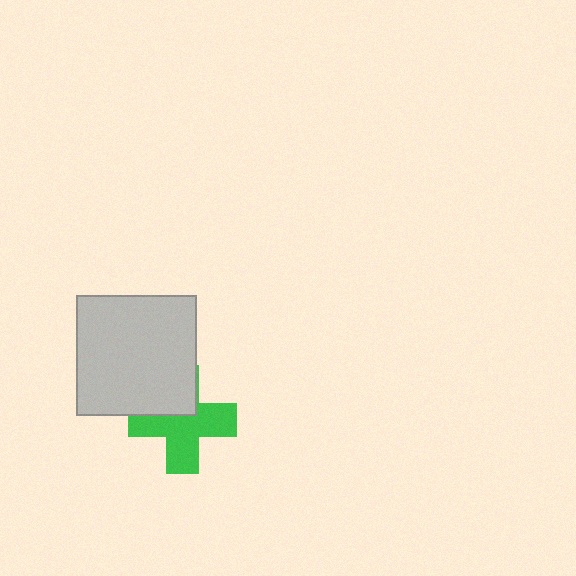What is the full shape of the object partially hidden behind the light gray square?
The partially hidden object is a green cross.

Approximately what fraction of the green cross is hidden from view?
Roughly 33% of the green cross is hidden behind the light gray square.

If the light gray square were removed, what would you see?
You would see the complete green cross.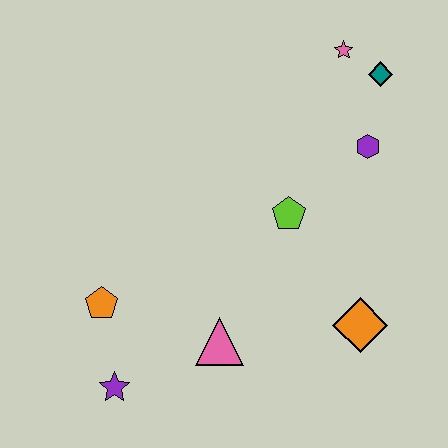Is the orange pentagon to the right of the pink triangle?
No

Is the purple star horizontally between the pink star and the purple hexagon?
No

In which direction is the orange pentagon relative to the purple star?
The orange pentagon is above the purple star.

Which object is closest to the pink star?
The teal diamond is closest to the pink star.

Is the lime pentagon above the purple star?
Yes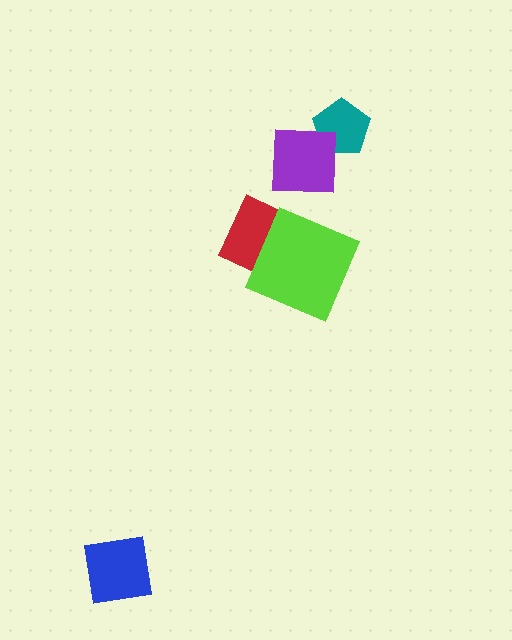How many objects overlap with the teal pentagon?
1 object overlaps with the teal pentagon.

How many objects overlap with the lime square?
1 object overlaps with the lime square.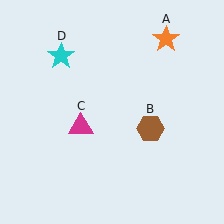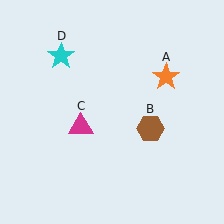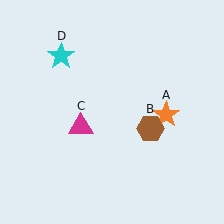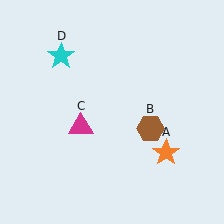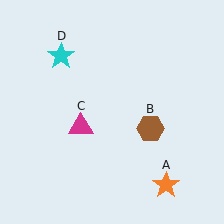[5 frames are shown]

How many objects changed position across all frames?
1 object changed position: orange star (object A).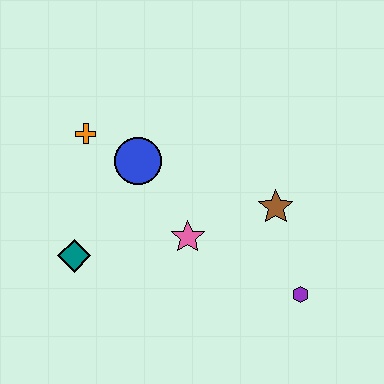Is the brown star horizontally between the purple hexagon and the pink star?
Yes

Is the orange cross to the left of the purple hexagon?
Yes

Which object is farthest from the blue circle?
The purple hexagon is farthest from the blue circle.